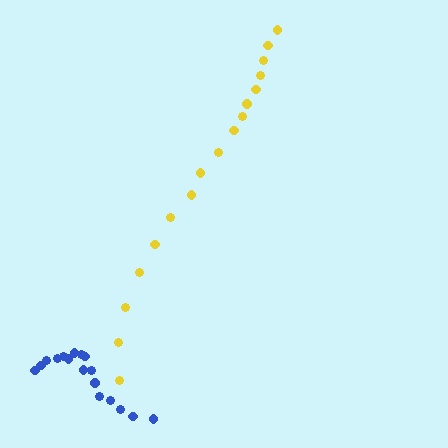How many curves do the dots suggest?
There are 2 distinct paths.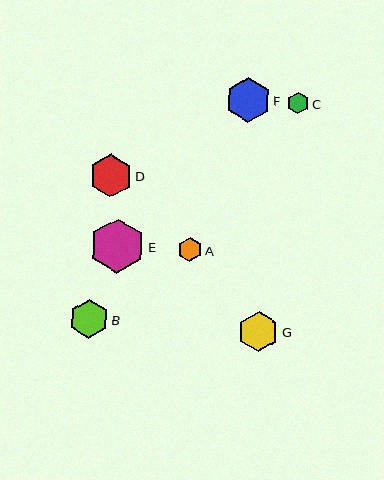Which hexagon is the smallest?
Hexagon C is the smallest with a size of approximately 21 pixels.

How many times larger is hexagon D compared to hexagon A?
Hexagon D is approximately 1.8 times the size of hexagon A.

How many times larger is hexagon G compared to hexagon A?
Hexagon G is approximately 1.7 times the size of hexagon A.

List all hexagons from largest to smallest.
From largest to smallest: E, F, D, G, B, A, C.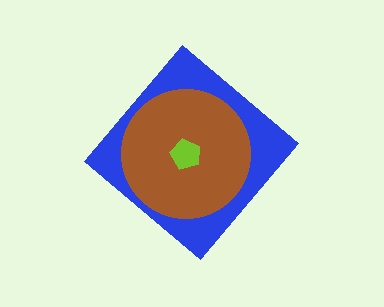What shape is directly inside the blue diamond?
The brown circle.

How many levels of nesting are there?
3.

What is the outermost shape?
The blue diamond.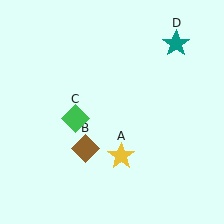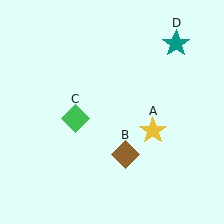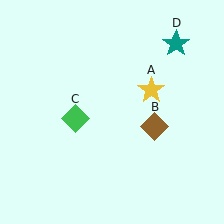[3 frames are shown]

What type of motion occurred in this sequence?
The yellow star (object A), brown diamond (object B) rotated counterclockwise around the center of the scene.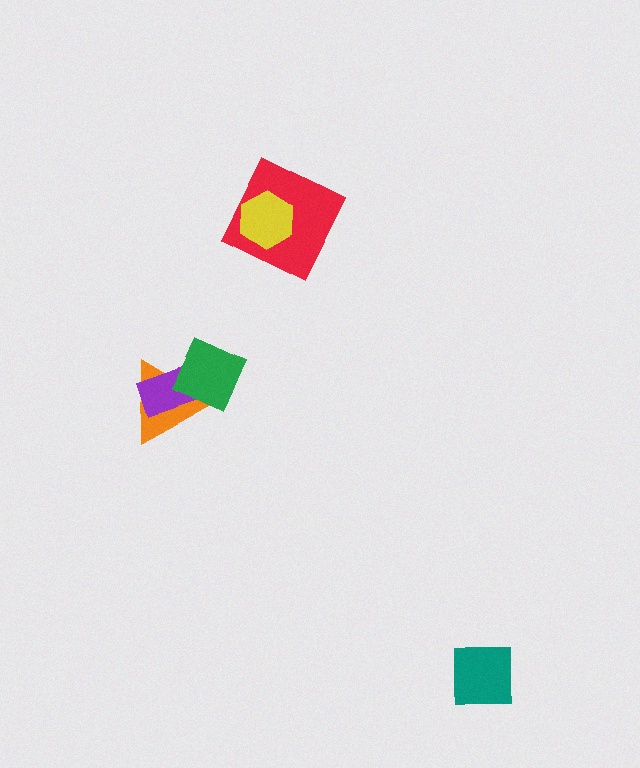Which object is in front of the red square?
The yellow hexagon is in front of the red square.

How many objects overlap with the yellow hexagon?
1 object overlaps with the yellow hexagon.